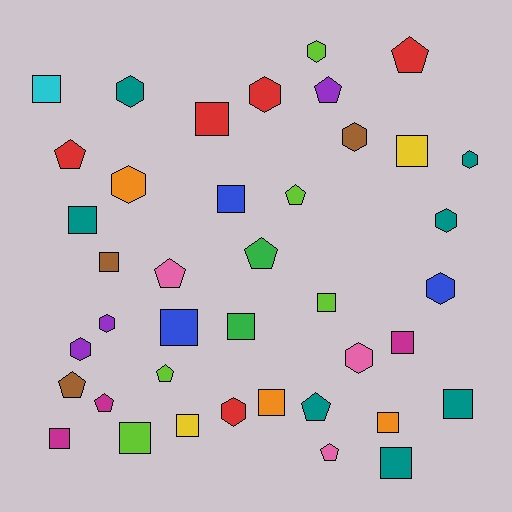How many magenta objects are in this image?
There are 3 magenta objects.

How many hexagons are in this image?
There are 12 hexagons.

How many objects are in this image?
There are 40 objects.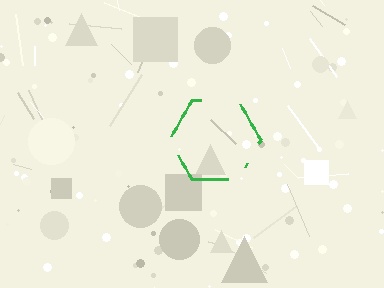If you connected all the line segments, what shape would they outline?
They would outline a hexagon.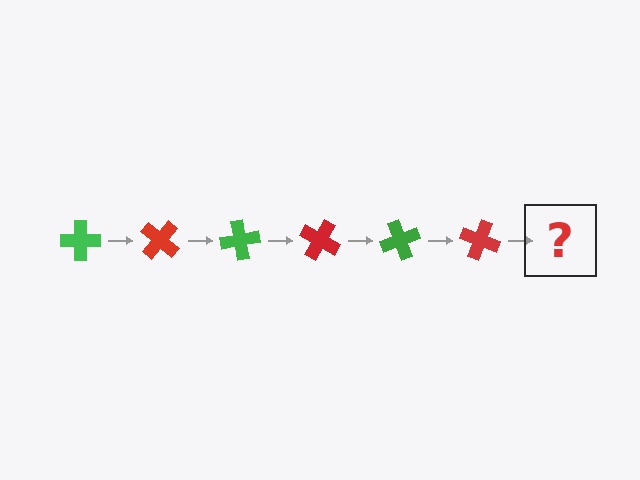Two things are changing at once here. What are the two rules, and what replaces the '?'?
The two rules are that it rotates 40 degrees each step and the color cycles through green and red. The '?' should be a green cross, rotated 240 degrees from the start.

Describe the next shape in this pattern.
It should be a green cross, rotated 240 degrees from the start.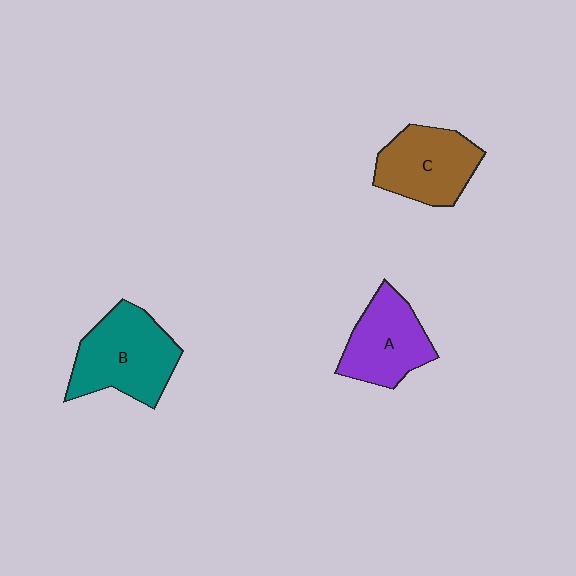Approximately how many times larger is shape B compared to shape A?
Approximately 1.2 times.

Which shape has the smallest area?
Shape A (purple).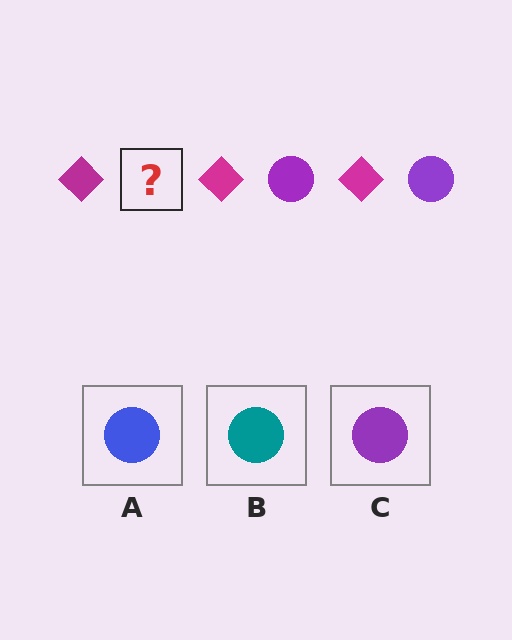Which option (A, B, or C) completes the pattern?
C.